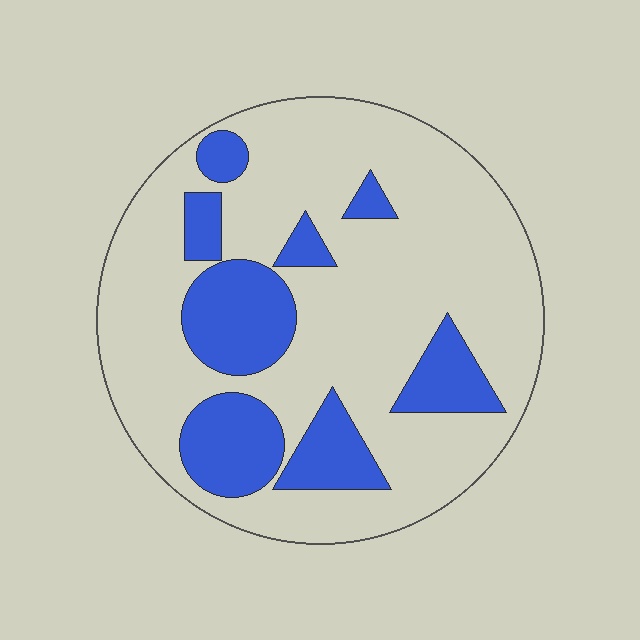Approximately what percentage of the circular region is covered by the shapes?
Approximately 25%.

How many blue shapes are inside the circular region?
8.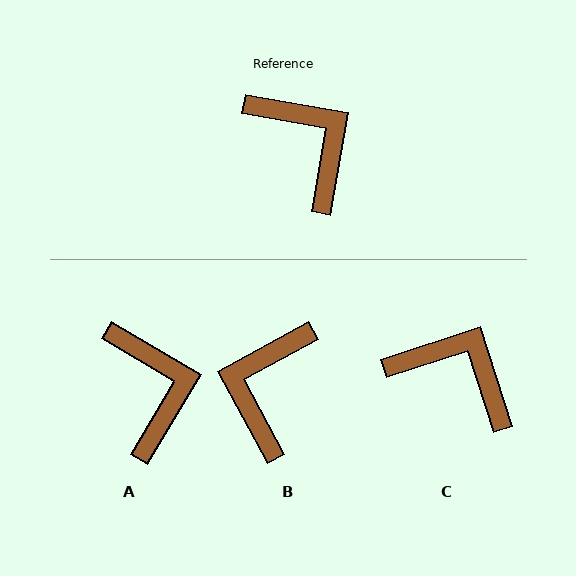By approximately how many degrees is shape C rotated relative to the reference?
Approximately 28 degrees counter-clockwise.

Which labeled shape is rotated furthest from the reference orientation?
B, about 128 degrees away.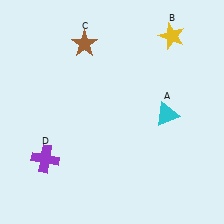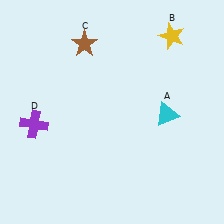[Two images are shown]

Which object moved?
The purple cross (D) moved up.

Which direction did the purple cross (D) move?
The purple cross (D) moved up.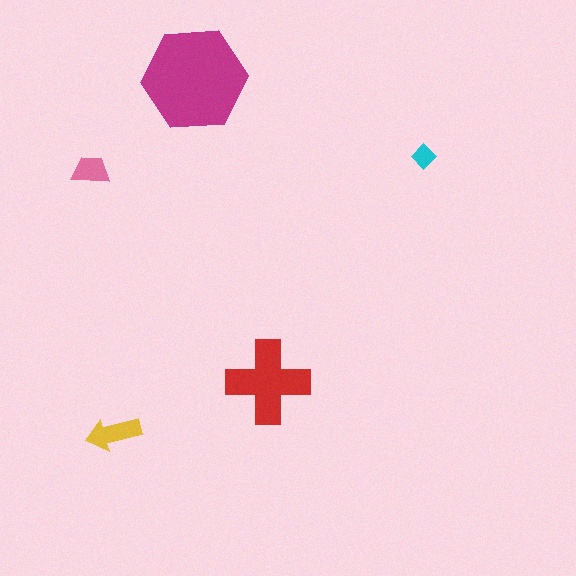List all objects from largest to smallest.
The magenta hexagon, the red cross, the yellow arrow, the pink trapezoid, the cyan diamond.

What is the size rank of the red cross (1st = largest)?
2nd.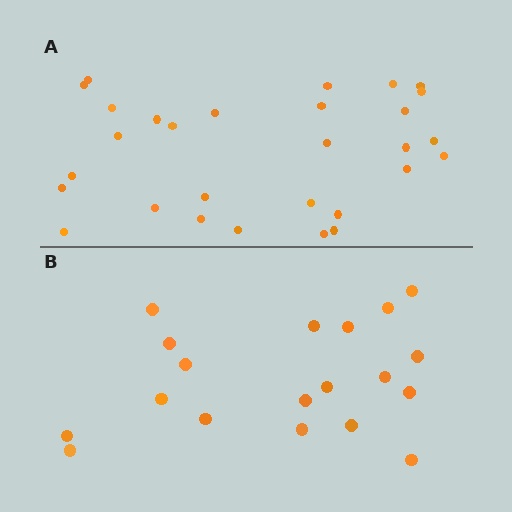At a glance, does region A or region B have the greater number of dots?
Region A (the top region) has more dots.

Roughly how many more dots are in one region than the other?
Region A has roughly 10 or so more dots than region B.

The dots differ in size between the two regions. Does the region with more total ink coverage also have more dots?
No. Region B has more total ink coverage because its dots are larger, but region A actually contains more individual dots. Total area can be misleading — the number of items is what matters here.